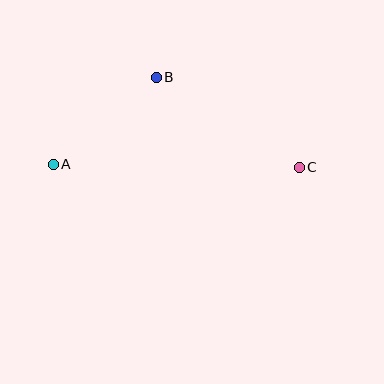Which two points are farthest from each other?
Points A and C are farthest from each other.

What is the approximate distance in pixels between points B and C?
The distance between B and C is approximately 169 pixels.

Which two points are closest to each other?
Points A and B are closest to each other.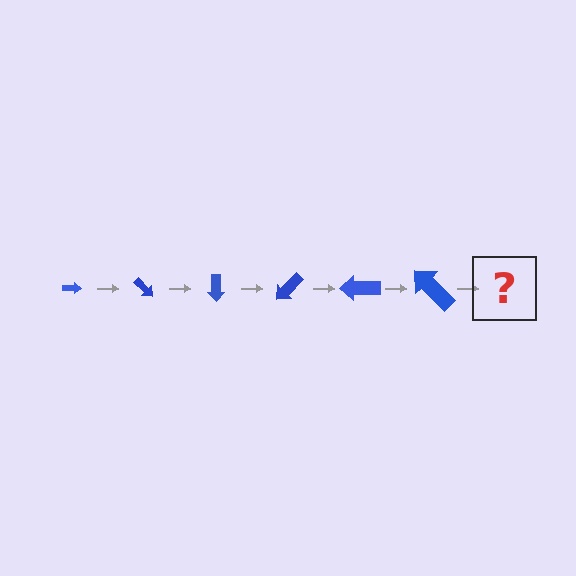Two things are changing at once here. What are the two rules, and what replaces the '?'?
The two rules are that the arrow grows larger each step and it rotates 45 degrees each step. The '?' should be an arrow, larger than the previous one and rotated 270 degrees from the start.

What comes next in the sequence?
The next element should be an arrow, larger than the previous one and rotated 270 degrees from the start.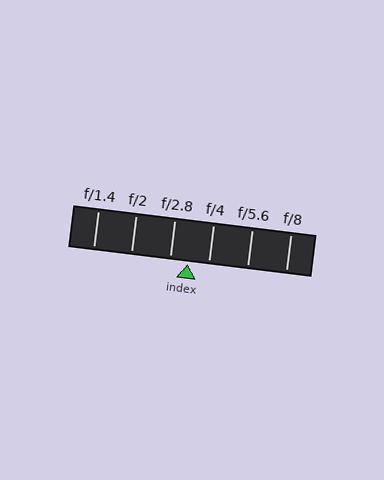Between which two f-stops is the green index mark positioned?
The index mark is between f/2.8 and f/4.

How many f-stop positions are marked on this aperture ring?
There are 6 f-stop positions marked.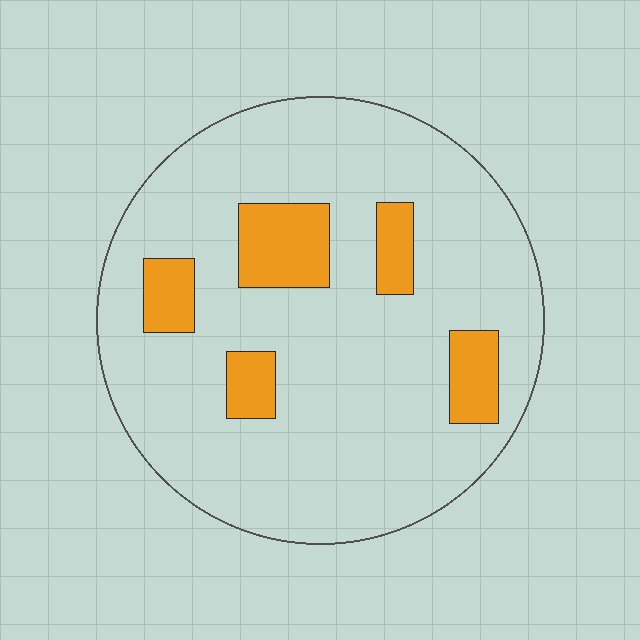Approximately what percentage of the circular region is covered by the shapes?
Approximately 15%.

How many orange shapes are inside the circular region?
5.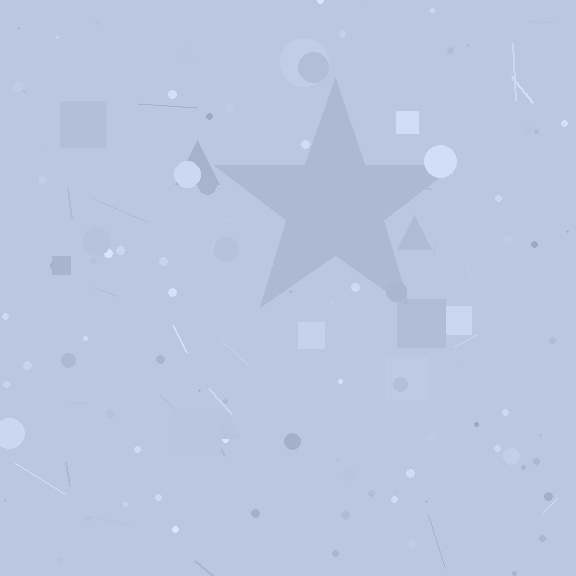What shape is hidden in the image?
A star is hidden in the image.